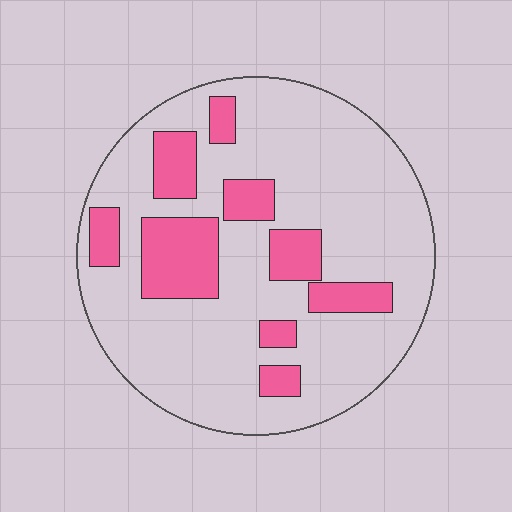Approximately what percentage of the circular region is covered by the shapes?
Approximately 20%.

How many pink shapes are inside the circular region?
9.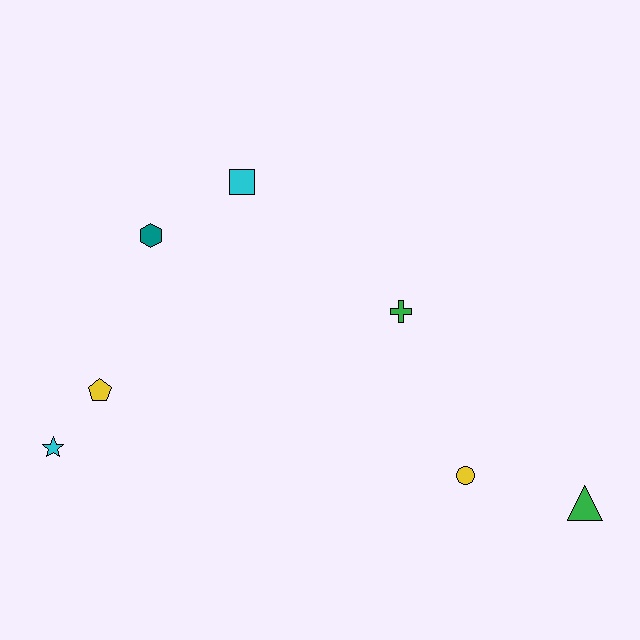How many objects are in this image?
There are 7 objects.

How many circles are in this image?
There is 1 circle.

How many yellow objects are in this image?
There are 2 yellow objects.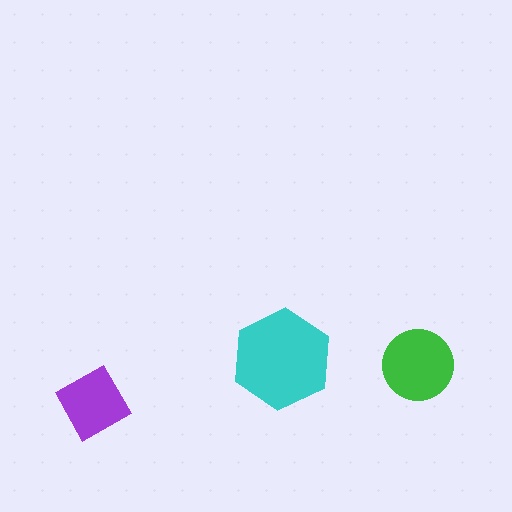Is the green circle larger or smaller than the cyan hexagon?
Smaller.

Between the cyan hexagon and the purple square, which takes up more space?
The cyan hexagon.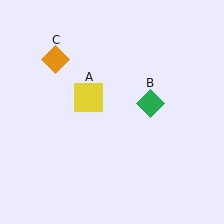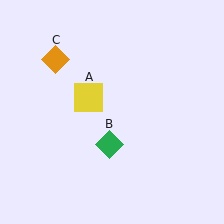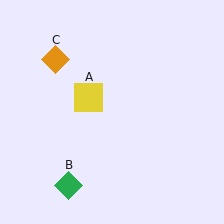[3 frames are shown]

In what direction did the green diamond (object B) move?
The green diamond (object B) moved down and to the left.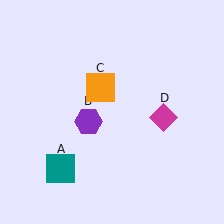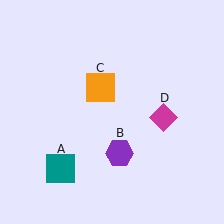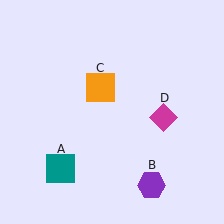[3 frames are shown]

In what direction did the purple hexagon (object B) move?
The purple hexagon (object B) moved down and to the right.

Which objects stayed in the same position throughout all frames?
Teal square (object A) and orange square (object C) and magenta diamond (object D) remained stationary.